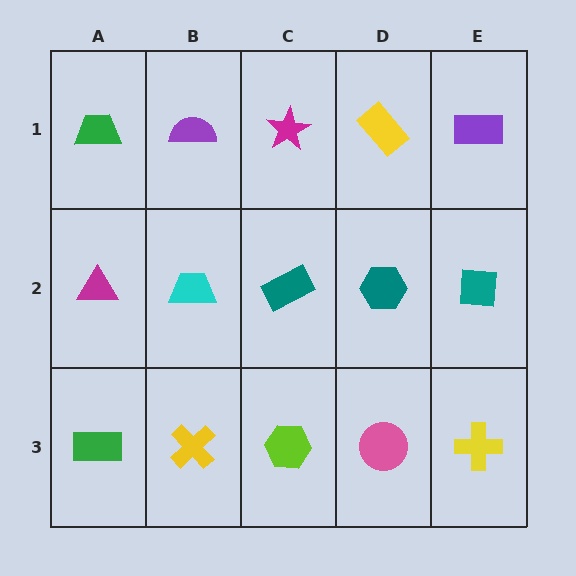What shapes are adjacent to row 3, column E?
A teal square (row 2, column E), a pink circle (row 3, column D).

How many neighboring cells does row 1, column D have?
3.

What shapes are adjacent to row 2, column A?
A green trapezoid (row 1, column A), a green rectangle (row 3, column A), a cyan trapezoid (row 2, column B).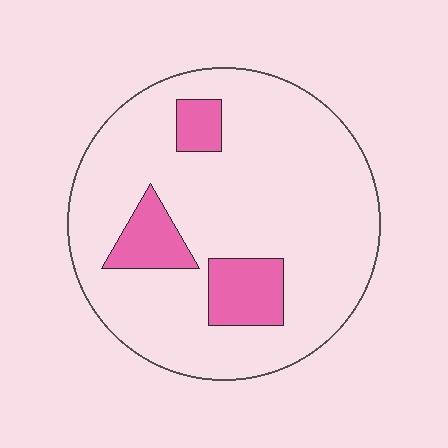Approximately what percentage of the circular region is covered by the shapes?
Approximately 15%.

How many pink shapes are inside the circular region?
3.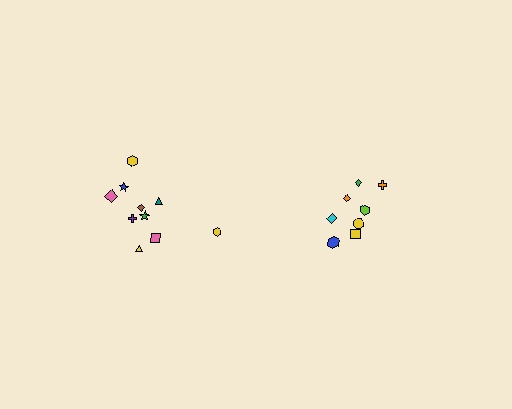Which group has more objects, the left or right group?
The left group.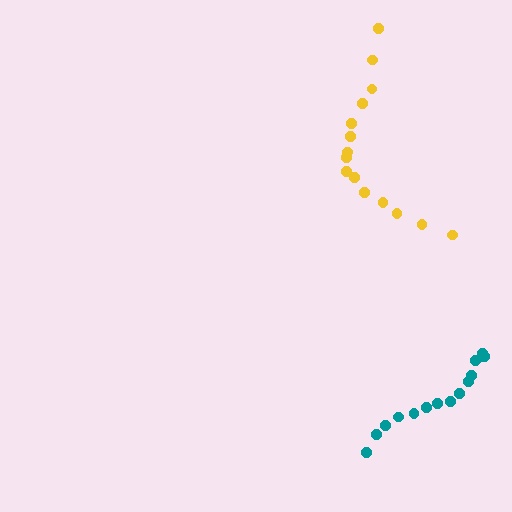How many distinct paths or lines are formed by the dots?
There are 2 distinct paths.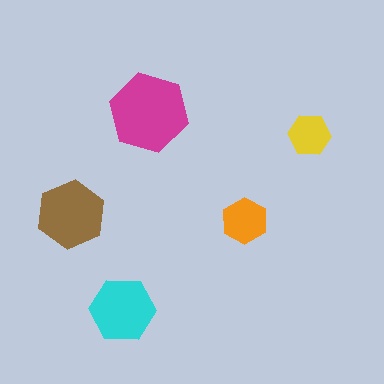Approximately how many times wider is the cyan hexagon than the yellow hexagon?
About 1.5 times wider.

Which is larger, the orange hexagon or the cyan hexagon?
The cyan one.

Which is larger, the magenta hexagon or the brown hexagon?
The magenta one.